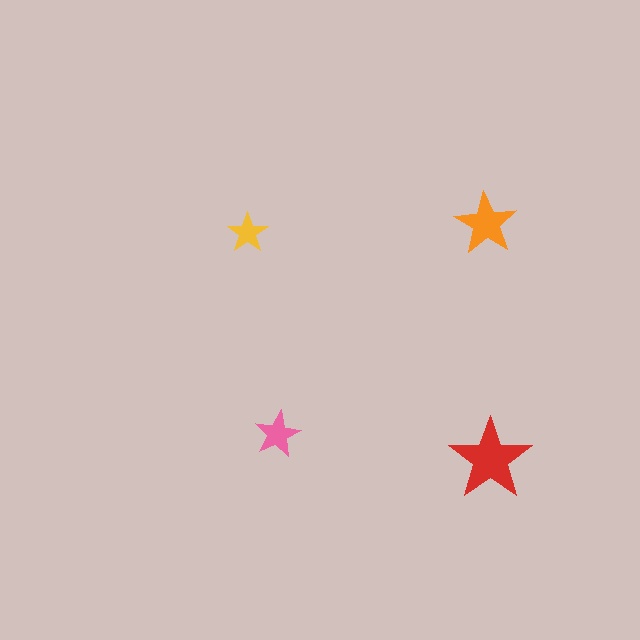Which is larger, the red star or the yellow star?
The red one.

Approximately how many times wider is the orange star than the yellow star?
About 1.5 times wider.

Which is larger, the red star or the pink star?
The red one.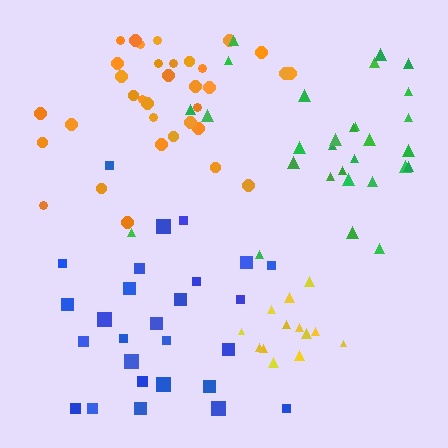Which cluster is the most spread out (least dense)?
Blue.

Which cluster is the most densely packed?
Yellow.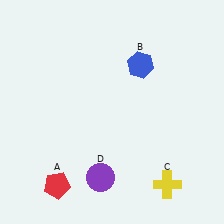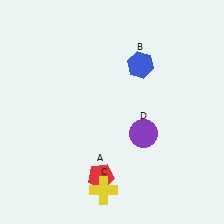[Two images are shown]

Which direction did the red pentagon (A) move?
The red pentagon (A) moved right.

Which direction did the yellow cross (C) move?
The yellow cross (C) moved left.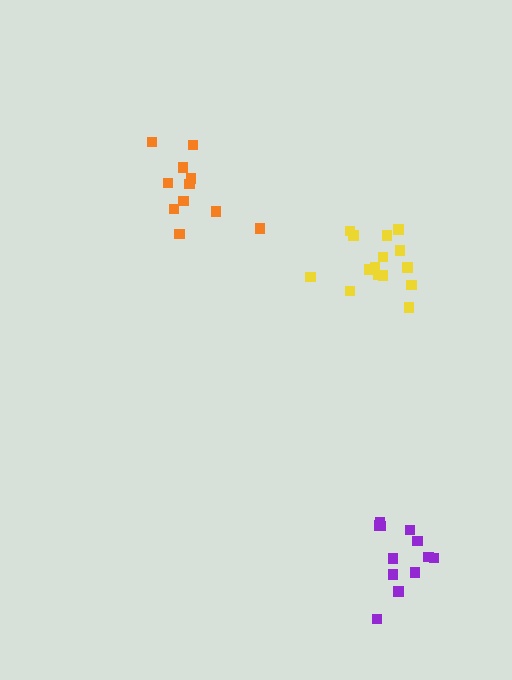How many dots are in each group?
Group 1: 11 dots, Group 2: 15 dots, Group 3: 12 dots (38 total).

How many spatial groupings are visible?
There are 3 spatial groupings.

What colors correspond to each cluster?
The clusters are colored: orange, yellow, purple.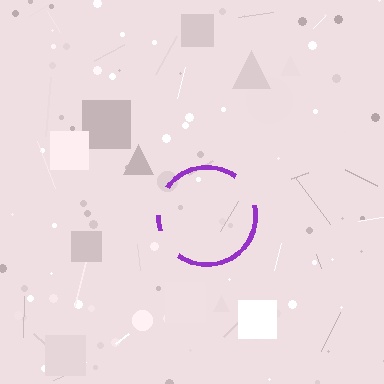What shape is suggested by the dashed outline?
The dashed outline suggests a circle.